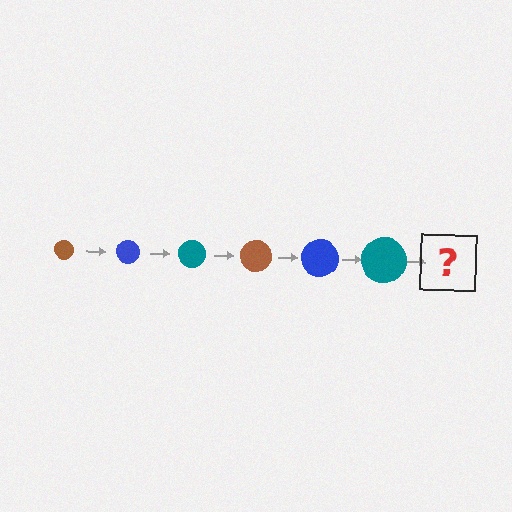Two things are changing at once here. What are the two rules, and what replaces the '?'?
The two rules are that the circle grows larger each step and the color cycles through brown, blue, and teal. The '?' should be a brown circle, larger than the previous one.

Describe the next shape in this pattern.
It should be a brown circle, larger than the previous one.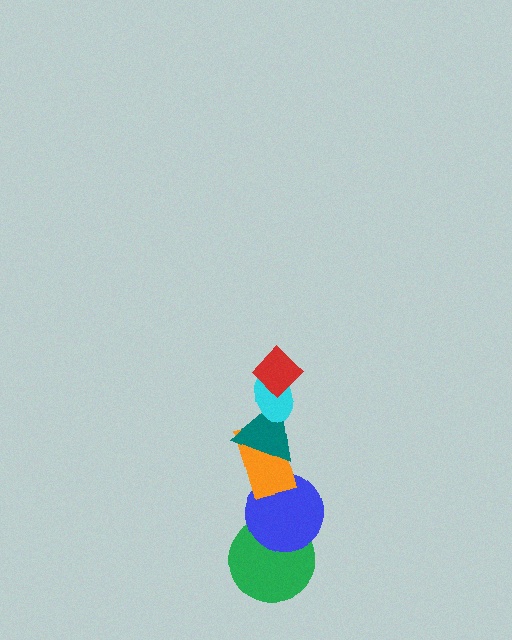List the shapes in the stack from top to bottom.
From top to bottom: the red diamond, the cyan ellipse, the teal triangle, the orange rectangle, the blue circle, the green circle.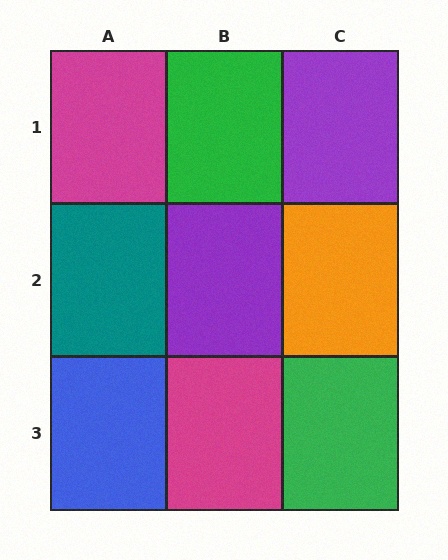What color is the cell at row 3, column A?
Blue.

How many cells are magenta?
2 cells are magenta.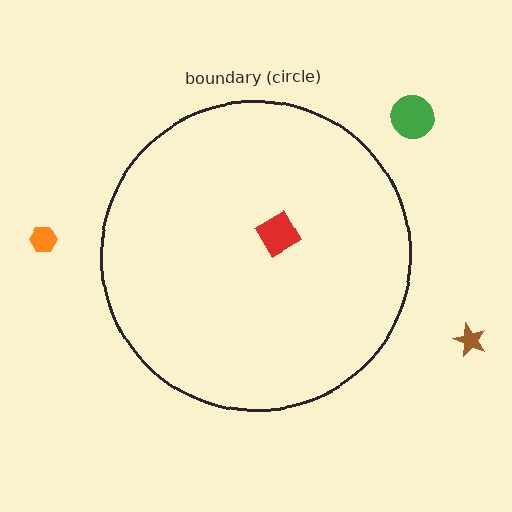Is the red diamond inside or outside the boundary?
Inside.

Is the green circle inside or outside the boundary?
Outside.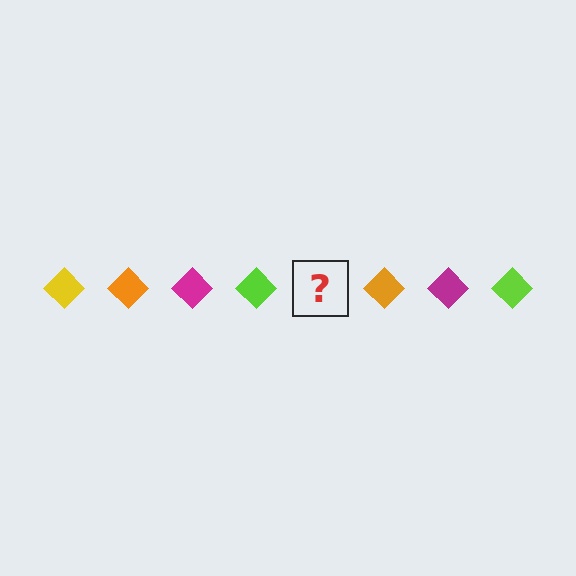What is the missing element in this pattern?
The missing element is a yellow diamond.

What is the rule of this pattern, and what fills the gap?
The rule is that the pattern cycles through yellow, orange, magenta, lime diamonds. The gap should be filled with a yellow diamond.